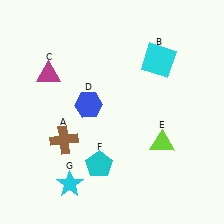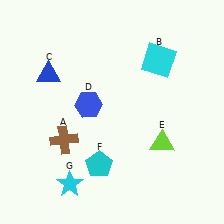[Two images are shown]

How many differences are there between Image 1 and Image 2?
There is 1 difference between the two images.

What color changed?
The triangle (C) changed from magenta in Image 1 to blue in Image 2.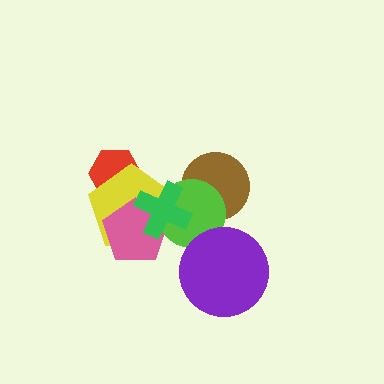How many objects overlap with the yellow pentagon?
4 objects overlap with the yellow pentagon.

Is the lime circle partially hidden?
Yes, it is partially covered by another shape.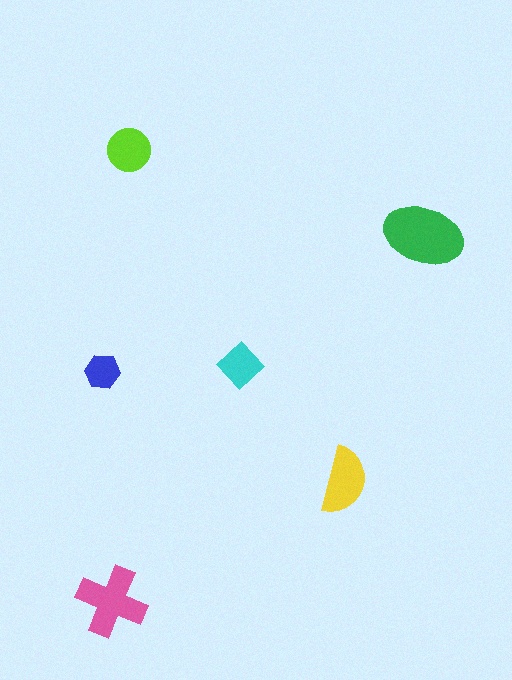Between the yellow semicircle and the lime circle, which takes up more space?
The yellow semicircle.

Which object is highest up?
The lime circle is topmost.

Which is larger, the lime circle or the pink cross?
The pink cross.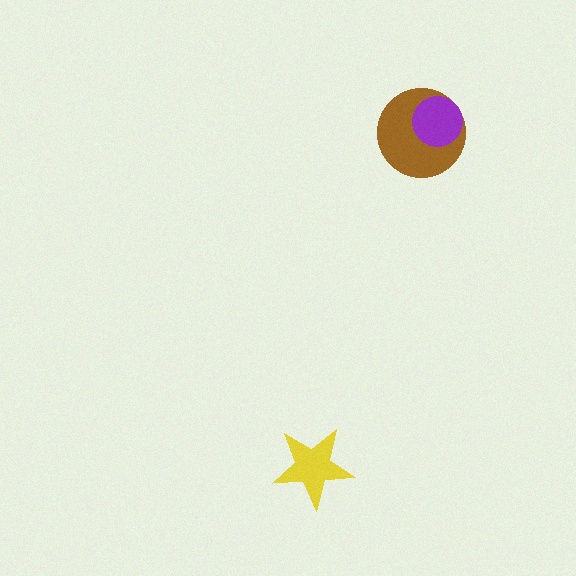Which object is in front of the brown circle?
The purple circle is in front of the brown circle.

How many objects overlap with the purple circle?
1 object overlaps with the purple circle.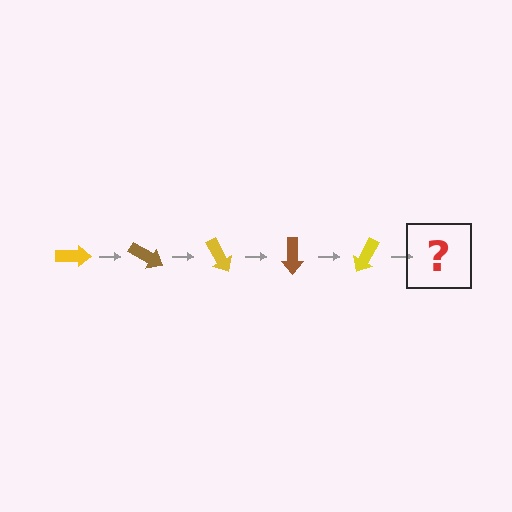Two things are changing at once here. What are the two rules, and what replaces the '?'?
The two rules are that it rotates 30 degrees each step and the color cycles through yellow and brown. The '?' should be a brown arrow, rotated 150 degrees from the start.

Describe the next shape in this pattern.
It should be a brown arrow, rotated 150 degrees from the start.